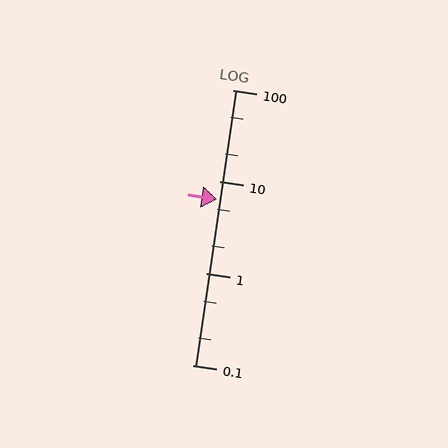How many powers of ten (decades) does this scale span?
The scale spans 3 decades, from 0.1 to 100.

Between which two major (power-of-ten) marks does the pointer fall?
The pointer is between 1 and 10.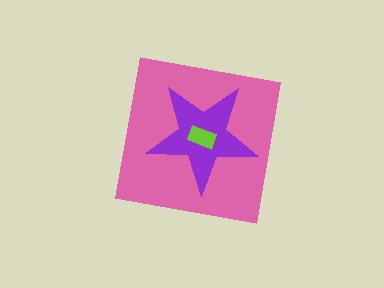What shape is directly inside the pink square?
The purple star.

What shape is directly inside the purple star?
The lime rectangle.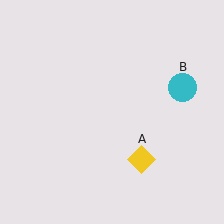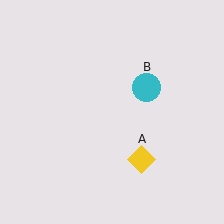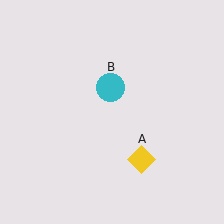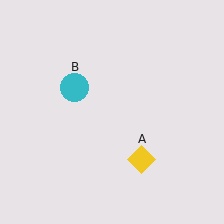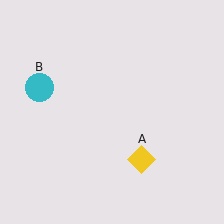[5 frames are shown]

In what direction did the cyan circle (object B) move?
The cyan circle (object B) moved left.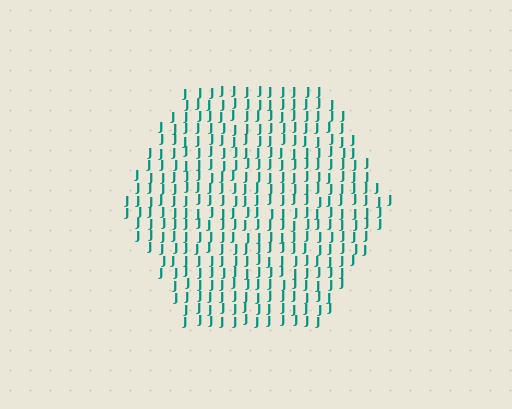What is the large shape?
The large shape is a hexagon.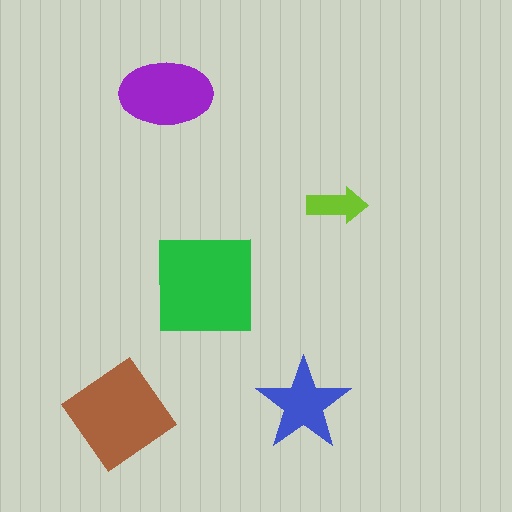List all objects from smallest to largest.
The lime arrow, the blue star, the purple ellipse, the brown diamond, the green square.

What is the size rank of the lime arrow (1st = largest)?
5th.